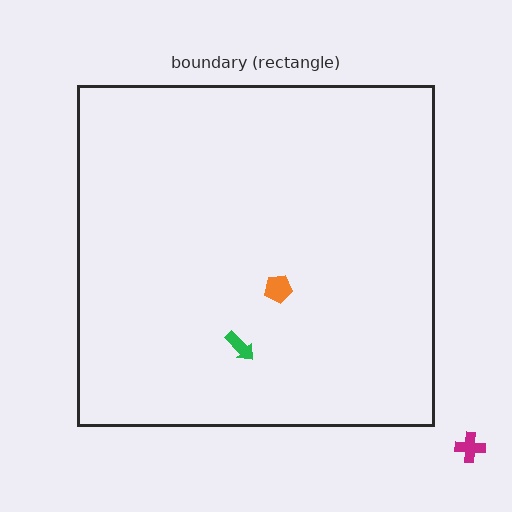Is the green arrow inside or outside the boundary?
Inside.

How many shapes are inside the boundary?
2 inside, 1 outside.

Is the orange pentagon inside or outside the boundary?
Inside.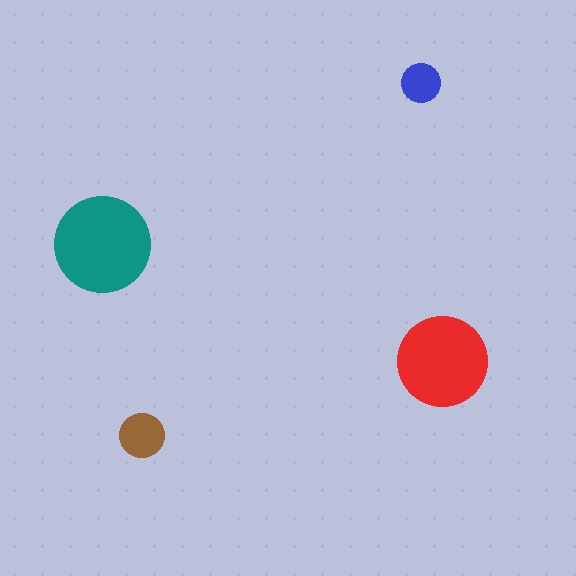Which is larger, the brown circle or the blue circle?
The brown one.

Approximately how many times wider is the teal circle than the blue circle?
About 2.5 times wider.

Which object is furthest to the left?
The teal circle is leftmost.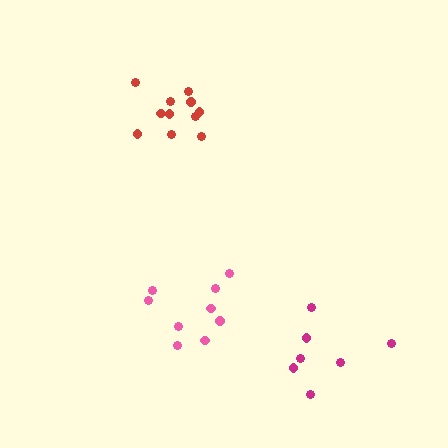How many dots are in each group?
Group 1: 9 dots, Group 2: 11 dots, Group 3: 7 dots (27 total).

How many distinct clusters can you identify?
There are 3 distinct clusters.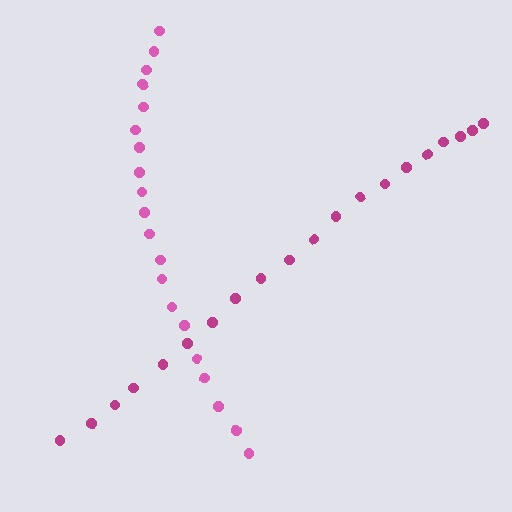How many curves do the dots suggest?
There are 2 distinct paths.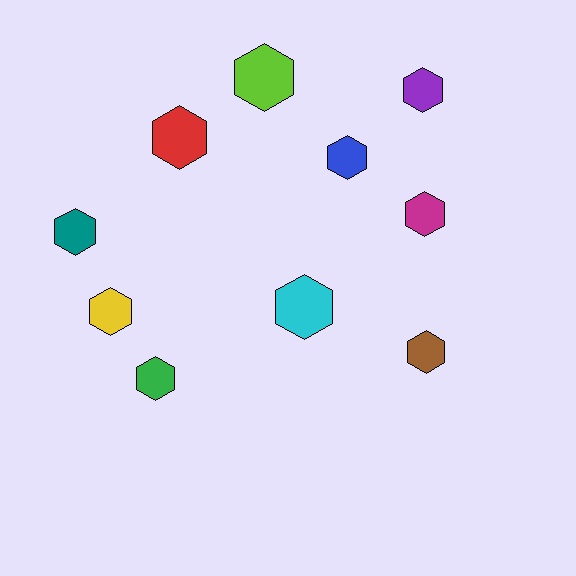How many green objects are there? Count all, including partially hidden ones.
There is 1 green object.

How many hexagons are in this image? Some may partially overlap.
There are 10 hexagons.